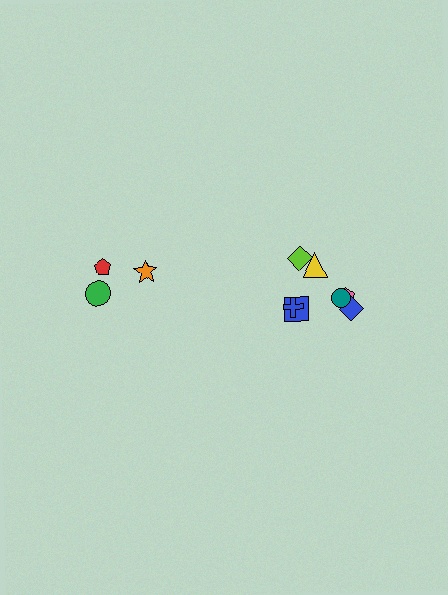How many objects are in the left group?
There are 3 objects.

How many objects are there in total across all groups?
There are 10 objects.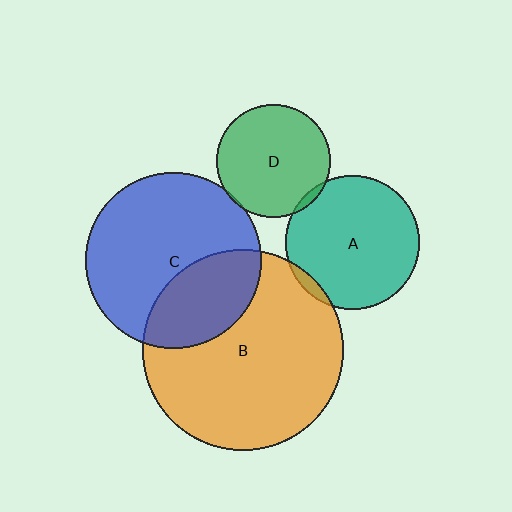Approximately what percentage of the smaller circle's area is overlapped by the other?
Approximately 5%.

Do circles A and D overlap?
Yes.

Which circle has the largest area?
Circle B (orange).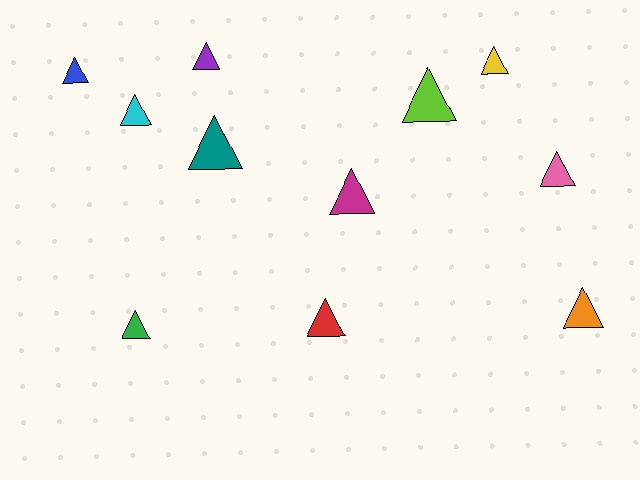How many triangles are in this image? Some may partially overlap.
There are 11 triangles.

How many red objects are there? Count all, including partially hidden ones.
There is 1 red object.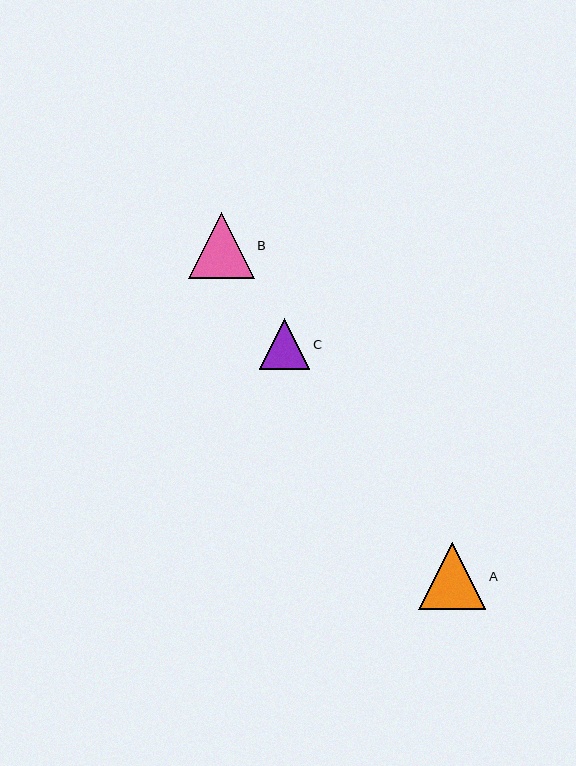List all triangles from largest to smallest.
From largest to smallest: A, B, C.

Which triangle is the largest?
Triangle A is the largest with a size of approximately 67 pixels.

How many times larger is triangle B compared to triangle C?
Triangle B is approximately 1.3 times the size of triangle C.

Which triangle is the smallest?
Triangle C is the smallest with a size of approximately 50 pixels.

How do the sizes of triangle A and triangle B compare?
Triangle A and triangle B are approximately the same size.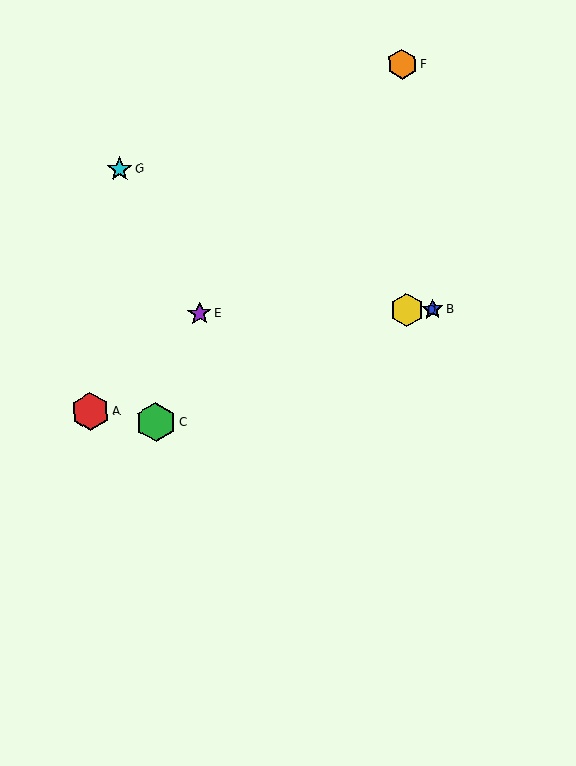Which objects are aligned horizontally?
Objects B, D, E are aligned horizontally.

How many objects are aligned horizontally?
3 objects (B, D, E) are aligned horizontally.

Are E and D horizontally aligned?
Yes, both are at y≈313.